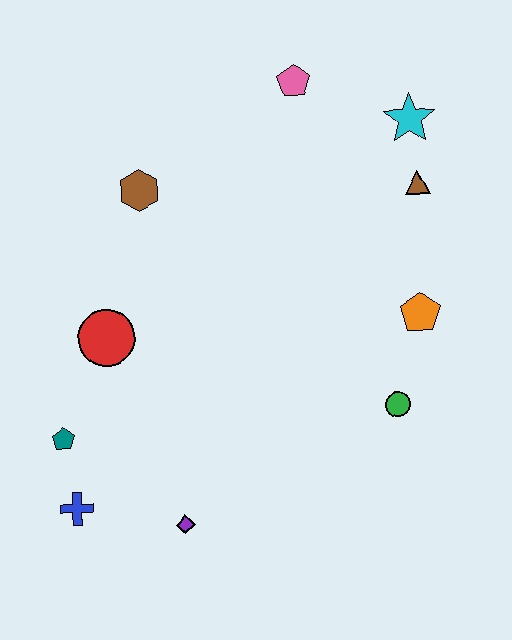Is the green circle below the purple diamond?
No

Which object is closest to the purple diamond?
The blue cross is closest to the purple diamond.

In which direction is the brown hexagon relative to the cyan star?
The brown hexagon is to the left of the cyan star.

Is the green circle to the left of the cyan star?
Yes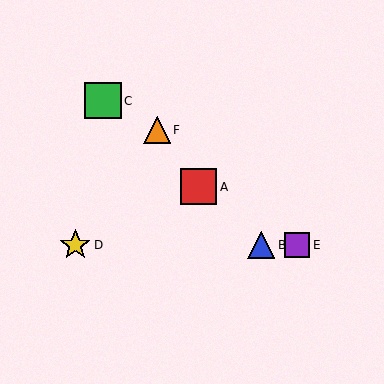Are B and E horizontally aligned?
Yes, both are at y≈245.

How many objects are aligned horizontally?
3 objects (B, D, E) are aligned horizontally.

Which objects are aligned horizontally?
Objects B, D, E are aligned horizontally.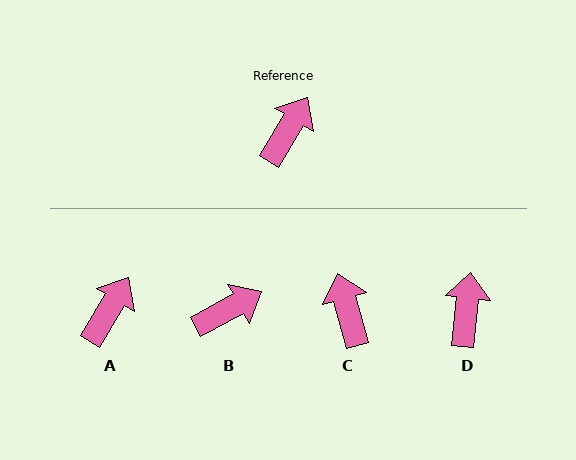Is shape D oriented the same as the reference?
No, it is off by about 24 degrees.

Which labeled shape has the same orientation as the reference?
A.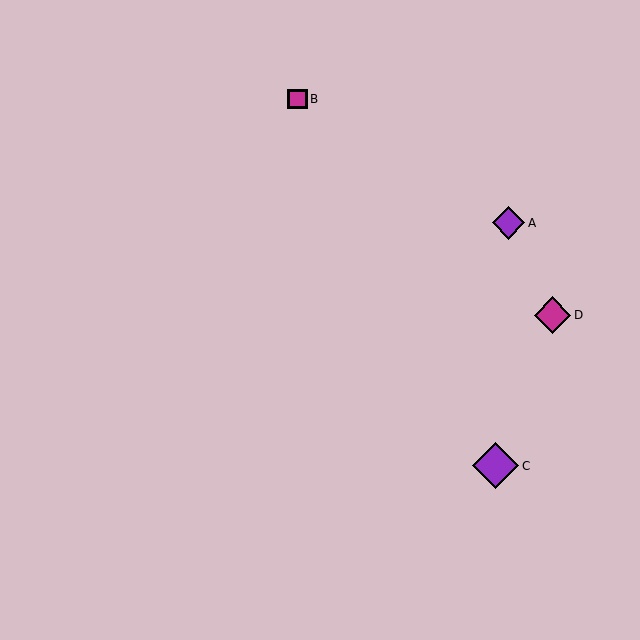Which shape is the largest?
The purple diamond (labeled C) is the largest.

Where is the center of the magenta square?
The center of the magenta square is at (297, 99).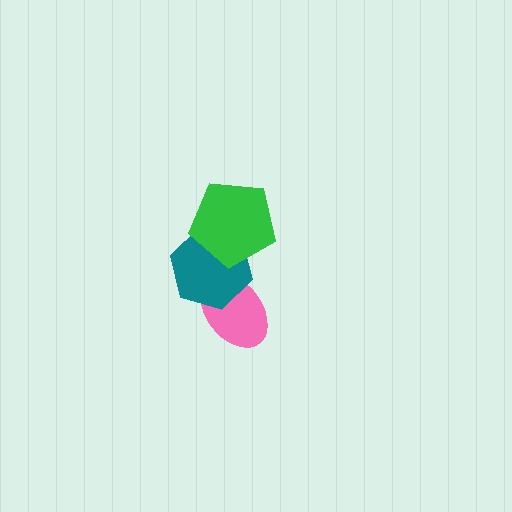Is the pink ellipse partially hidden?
Yes, it is partially covered by another shape.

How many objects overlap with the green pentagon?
1 object overlaps with the green pentagon.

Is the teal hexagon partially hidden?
Yes, it is partially covered by another shape.